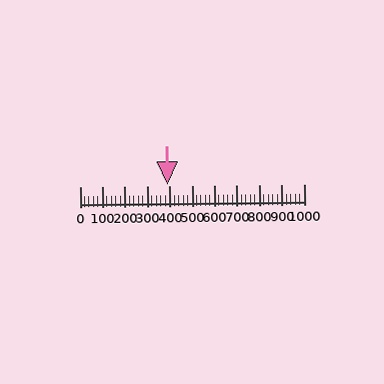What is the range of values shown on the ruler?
The ruler shows values from 0 to 1000.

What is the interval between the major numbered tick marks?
The major tick marks are spaced 100 units apart.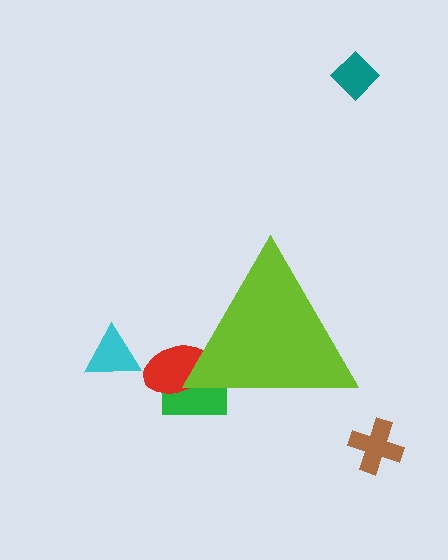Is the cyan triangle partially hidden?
No, the cyan triangle is fully visible.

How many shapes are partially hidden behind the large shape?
2 shapes are partially hidden.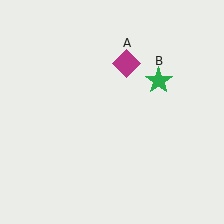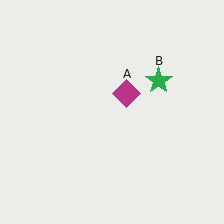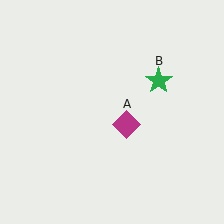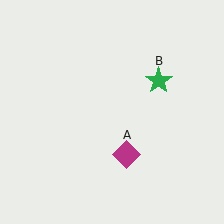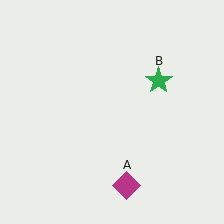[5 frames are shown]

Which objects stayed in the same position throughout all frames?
Green star (object B) remained stationary.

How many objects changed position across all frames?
1 object changed position: magenta diamond (object A).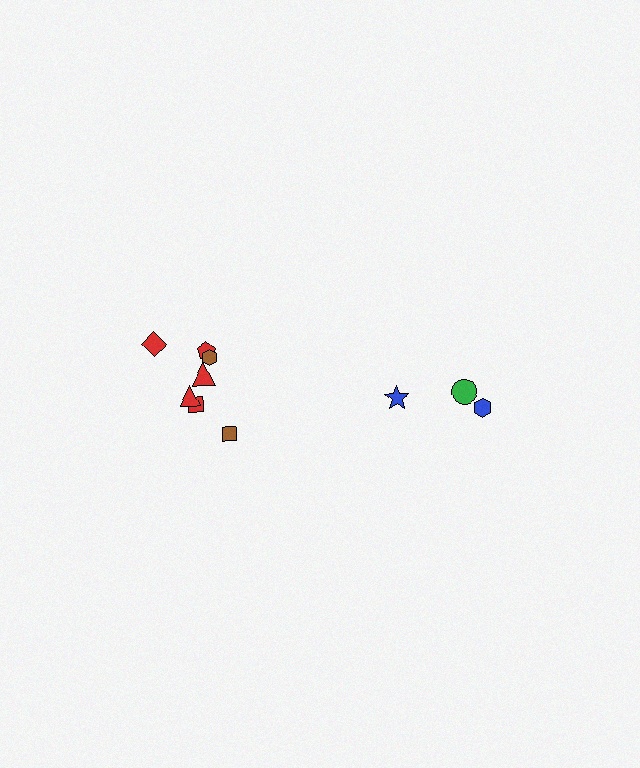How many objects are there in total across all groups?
There are 10 objects.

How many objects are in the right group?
There are 3 objects.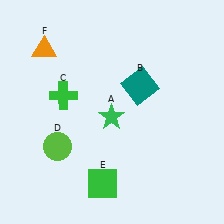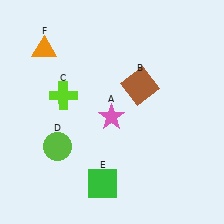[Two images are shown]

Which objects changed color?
A changed from green to pink. B changed from teal to brown. C changed from green to lime.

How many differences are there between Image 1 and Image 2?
There are 3 differences between the two images.